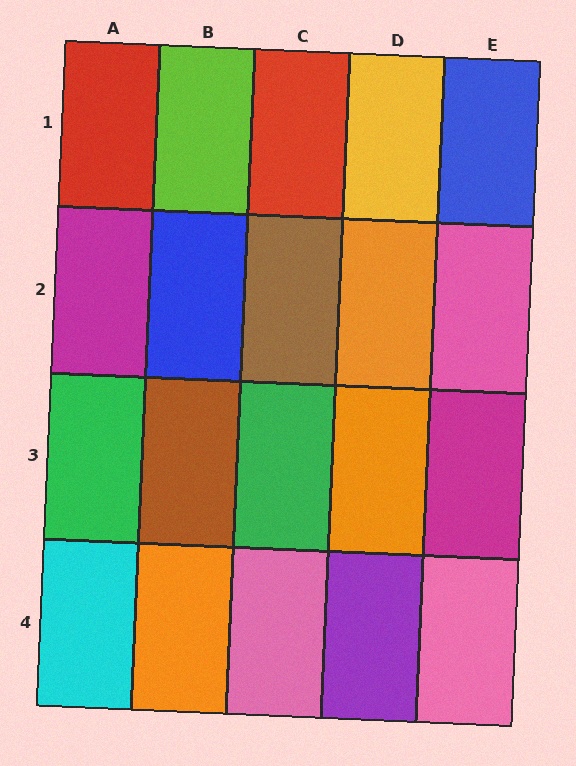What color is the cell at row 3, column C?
Green.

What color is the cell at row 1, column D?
Yellow.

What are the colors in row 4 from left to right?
Cyan, orange, pink, purple, pink.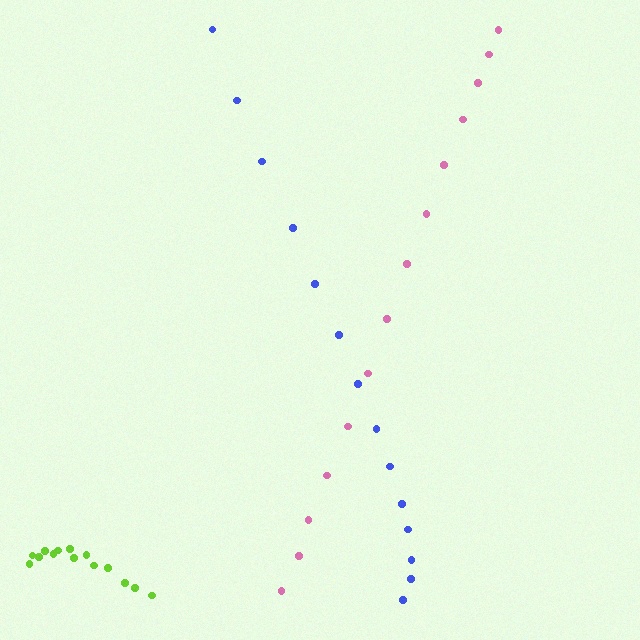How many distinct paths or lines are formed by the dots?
There are 3 distinct paths.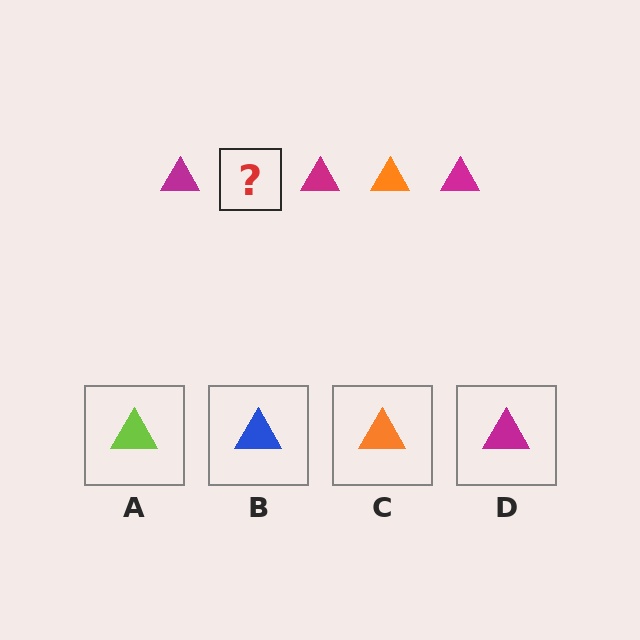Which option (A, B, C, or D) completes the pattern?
C.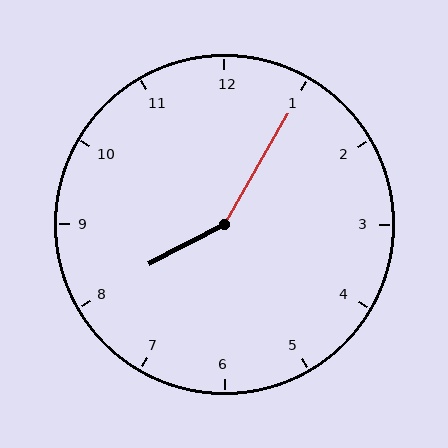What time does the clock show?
8:05.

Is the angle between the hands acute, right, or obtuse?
It is obtuse.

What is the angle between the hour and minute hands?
Approximately 148 degrees.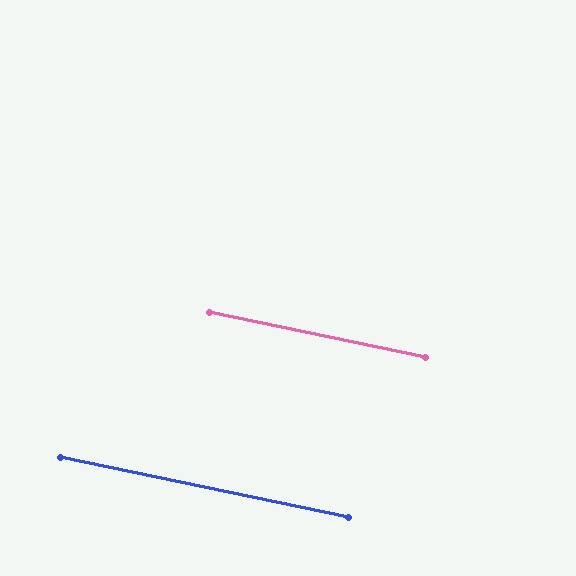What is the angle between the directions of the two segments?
Approximately 0 degrees.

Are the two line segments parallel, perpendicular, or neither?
Parallel — their directions differ by only 0.0°.